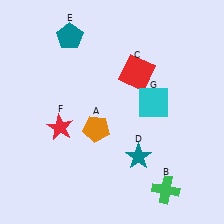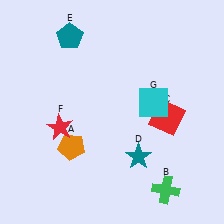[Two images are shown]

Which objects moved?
The objects that moved are: the orange pentagon (A), the red square (C).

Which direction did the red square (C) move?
The red square (C) moved down.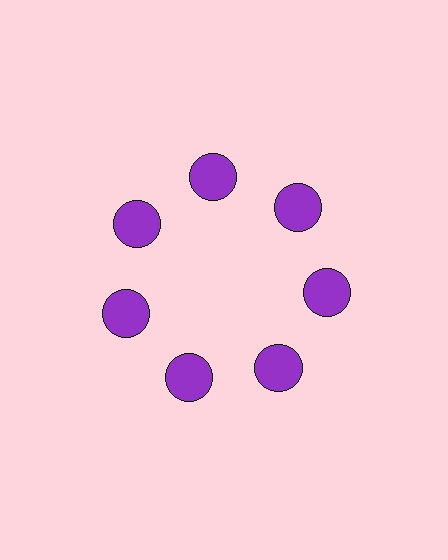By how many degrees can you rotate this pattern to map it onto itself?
The pattern maps onto itself every 51 degrees of rotation.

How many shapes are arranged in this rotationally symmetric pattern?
There are 7 shapes, arranged in 7 groups of 1.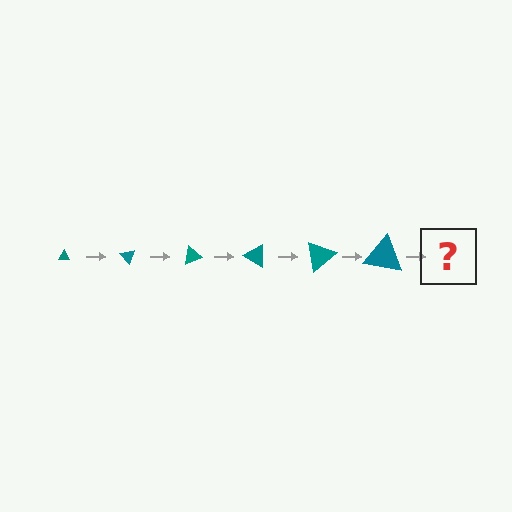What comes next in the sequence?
The next element should be a triangle, larger than the previous one and rotated 300 degrees from the start.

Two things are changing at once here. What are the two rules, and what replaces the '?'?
The two rules are that the triangle grows larger each step and it rotates 50 degrees each step. The '?' should be a triangle, larger than the previous one and rotated 300 degrees from the start.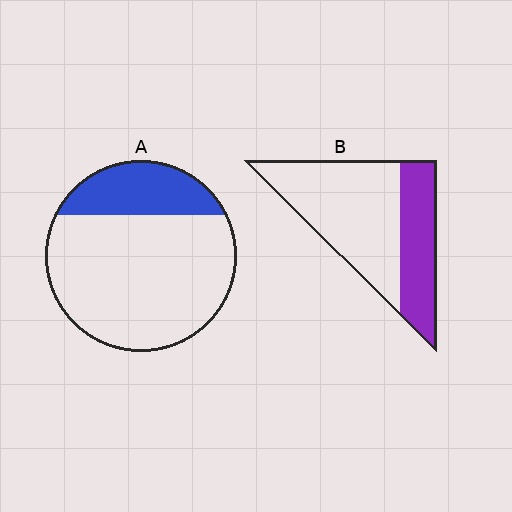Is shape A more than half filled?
No.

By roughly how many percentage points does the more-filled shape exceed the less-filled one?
By roughly 10 percentage points (B over A).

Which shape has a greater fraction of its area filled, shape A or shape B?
Shape B.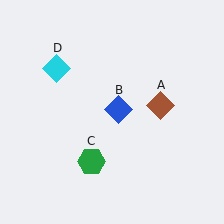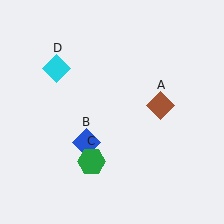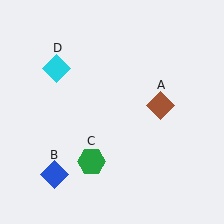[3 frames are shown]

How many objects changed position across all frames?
1 object changed position: blue diamond (object B).